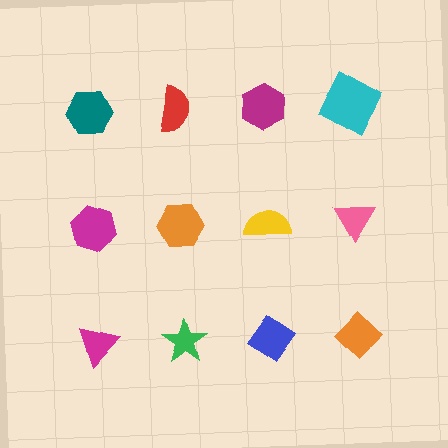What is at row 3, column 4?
An orange diamond.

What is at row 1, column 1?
A teal hexagon.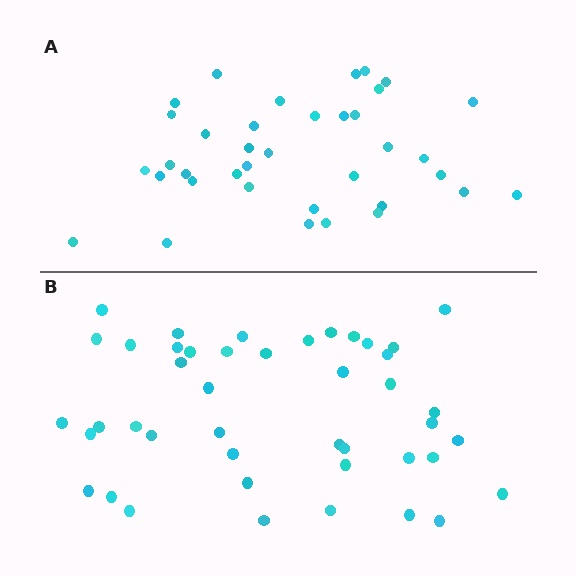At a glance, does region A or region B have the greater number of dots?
Region B (the bottom region) has more dots.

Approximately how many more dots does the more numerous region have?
Region B has roughly 8 or so more dots than region A.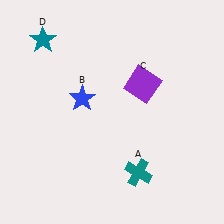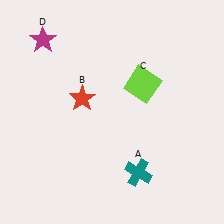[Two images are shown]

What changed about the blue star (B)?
In Image 1, B is blue. In Image 2, it changed to red.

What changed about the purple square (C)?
In Image 1, C is purple. In Image 2, it changed to lime.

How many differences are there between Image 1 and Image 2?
There are 3 differences between the two images.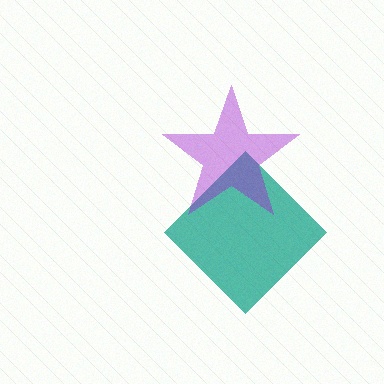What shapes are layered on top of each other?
The layered shapes are: a teal diamond, a purple star.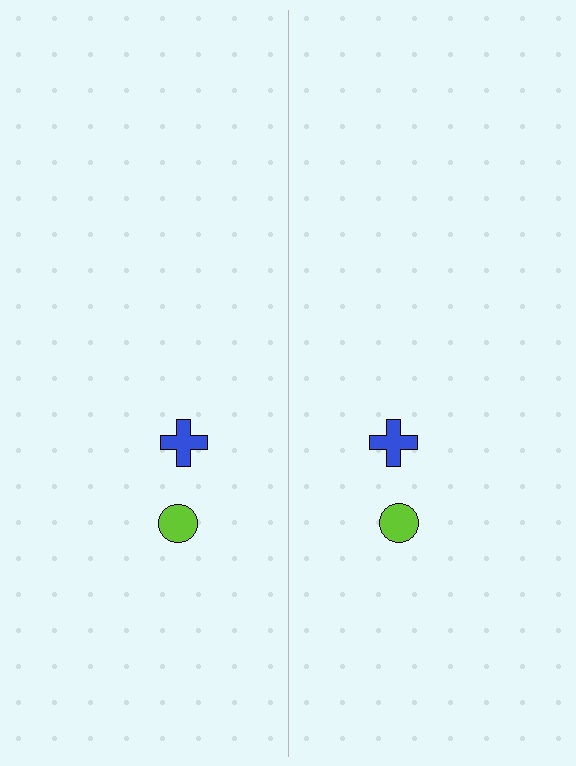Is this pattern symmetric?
Yes, this pattern has bilateral (reflection) symmetry.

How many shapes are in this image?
There are 4 shapes in this image.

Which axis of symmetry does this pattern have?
The pattern has a vertical axis of symmetry running through the center of the image.